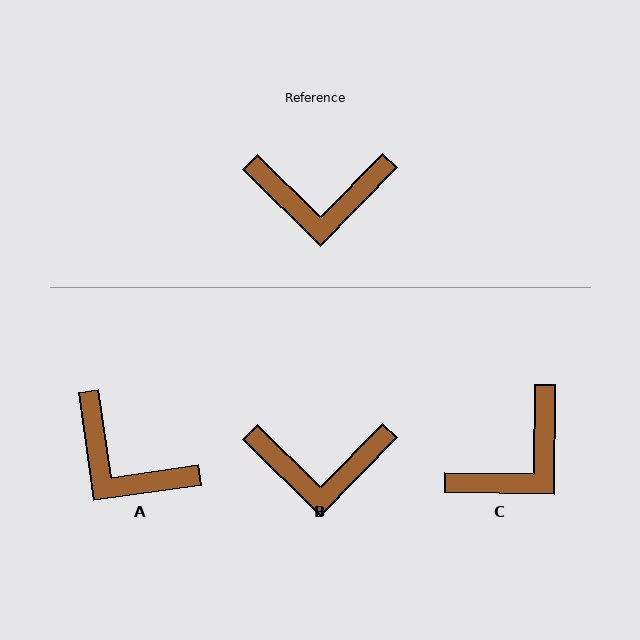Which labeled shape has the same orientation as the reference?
B.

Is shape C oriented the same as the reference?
No, it is off by about 44 degrees.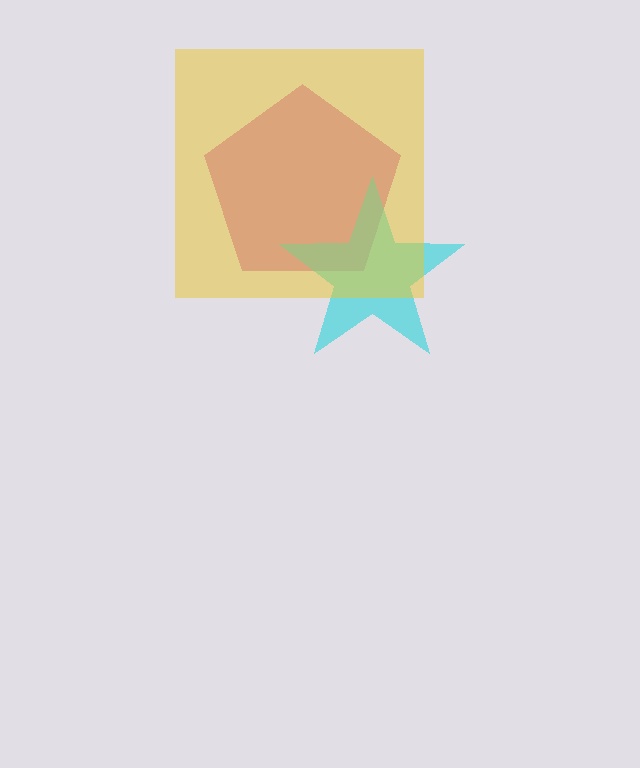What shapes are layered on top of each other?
The layered shapes are: a magenta pentagon, a cyan star, a yellow square.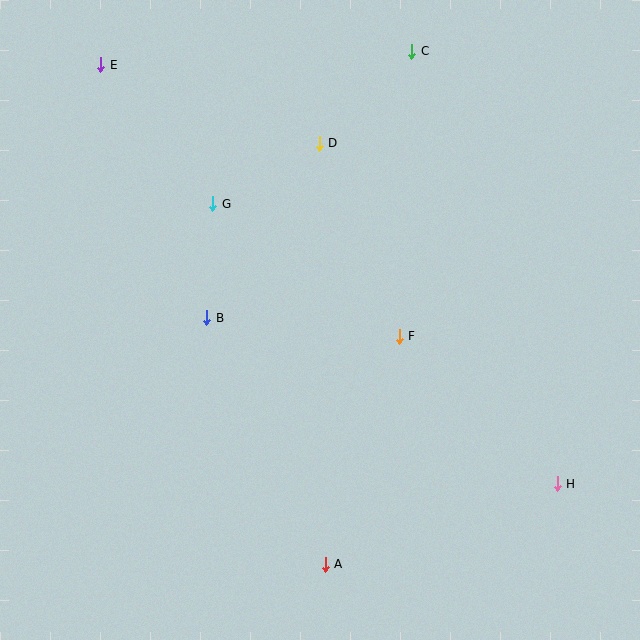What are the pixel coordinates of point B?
Point B is at (207, 318).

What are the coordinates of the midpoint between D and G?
The midpoint between D and G is at (266, 174).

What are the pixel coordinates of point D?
Point D is at (319, 143).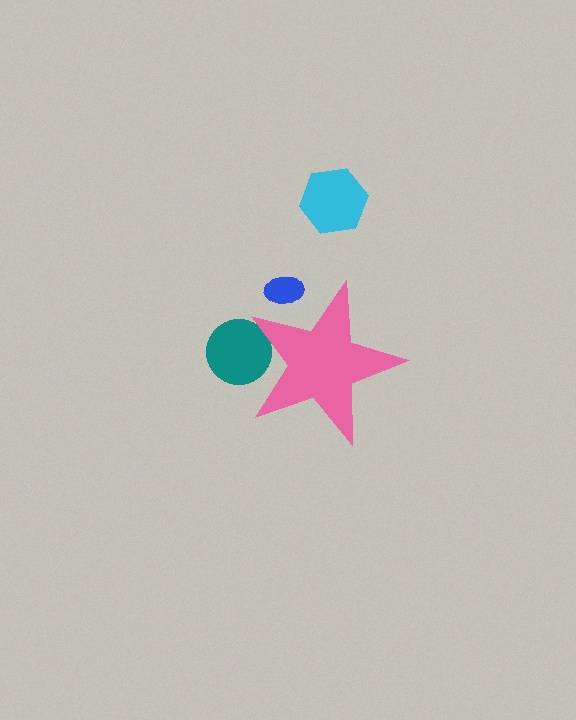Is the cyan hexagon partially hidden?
No, the cyan hexagon is fully visible.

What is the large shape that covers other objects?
A pink star.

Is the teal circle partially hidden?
Yes, the teal circle is partially hidden behind the pink star.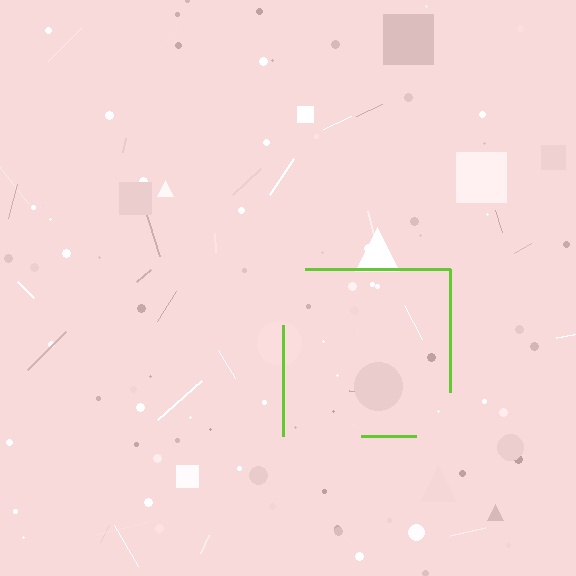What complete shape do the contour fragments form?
The contour fragments form a square.